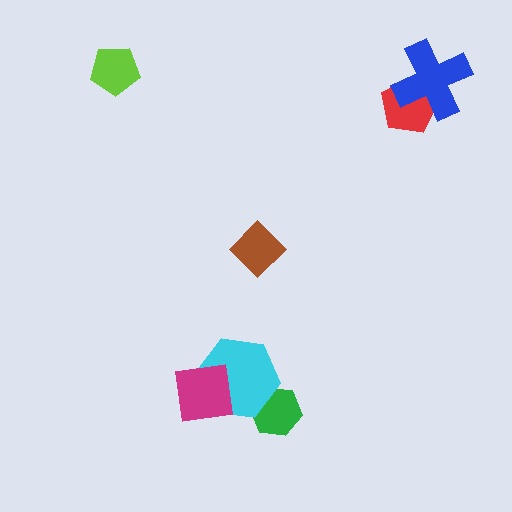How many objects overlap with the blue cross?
1 object overlaps with the blue cross.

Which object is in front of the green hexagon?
The cyan hexagon is in front of the green hexagon.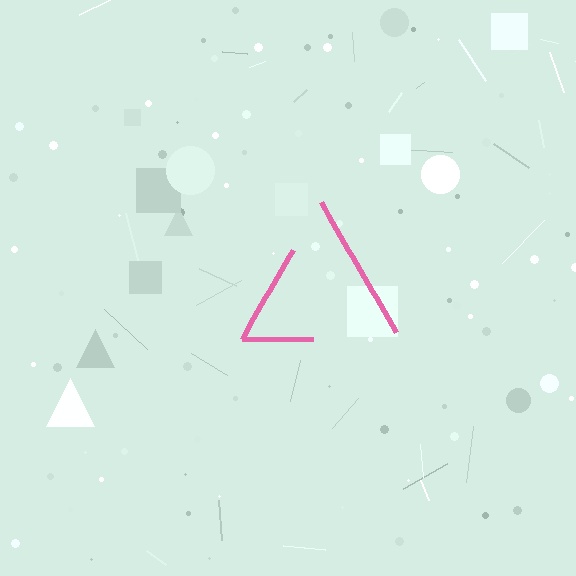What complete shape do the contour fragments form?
The contour fragments form a triangle.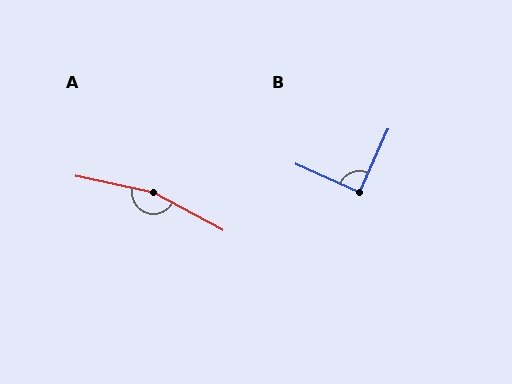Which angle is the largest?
A, at approximately 163 degrees.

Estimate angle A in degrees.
Approximately 163 degrees.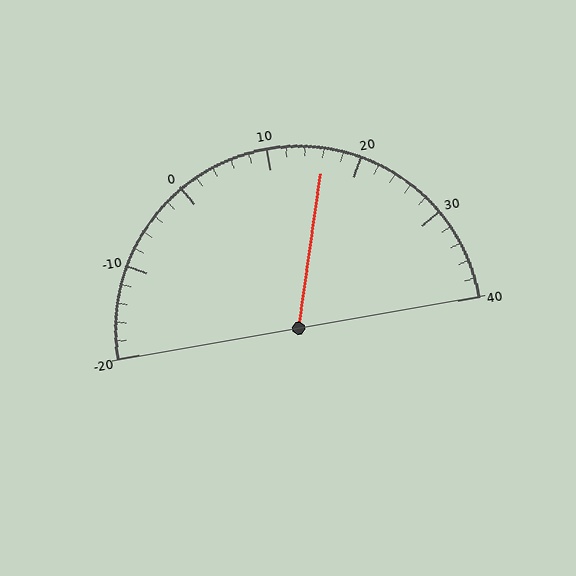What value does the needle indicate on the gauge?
The needle indicates approximately 16.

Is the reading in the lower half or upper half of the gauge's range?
The reading is in the upper half of the range (-20 to 40).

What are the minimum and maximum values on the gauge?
The gauge ranges from -20 to 40.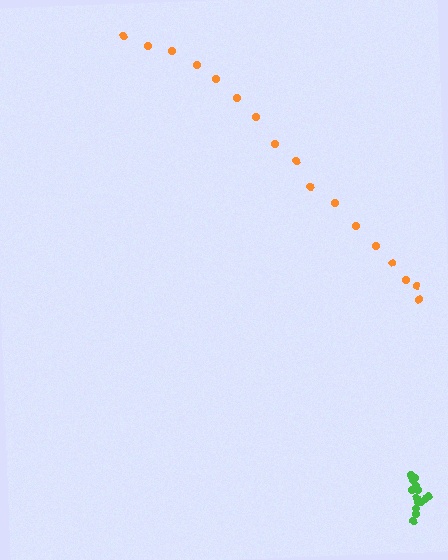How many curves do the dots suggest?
There are 2 distinct paths.